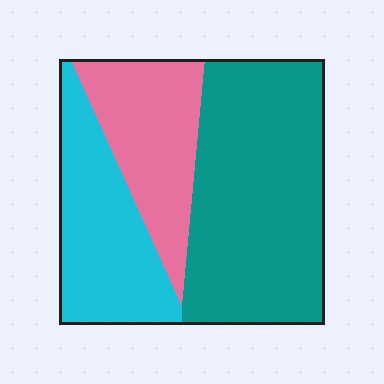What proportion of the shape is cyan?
Cyan takes up about one quarter (1/4) of the shape.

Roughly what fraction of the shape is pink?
Pink covers roughly 25% of the shape.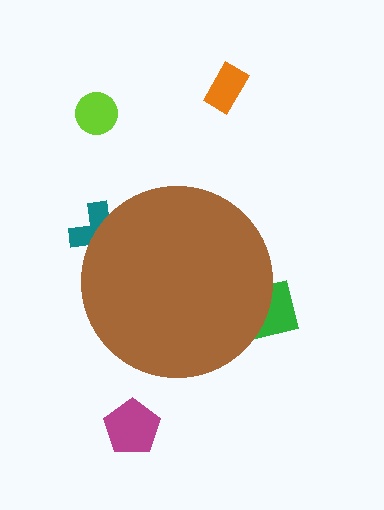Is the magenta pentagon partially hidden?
No, the magenta pentagon is fully visible.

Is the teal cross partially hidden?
Yes, the teal cross is partially hidden behind the brown circle.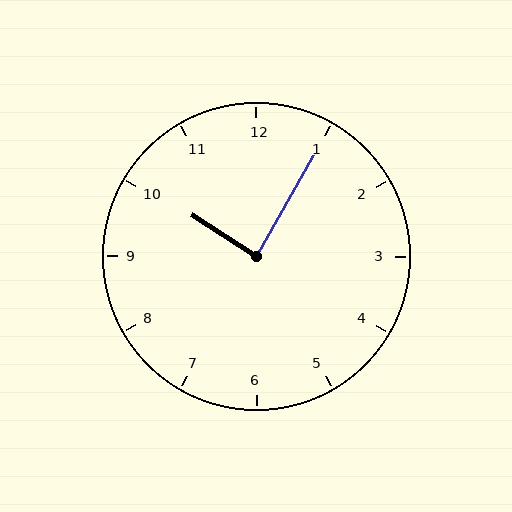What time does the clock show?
10:05.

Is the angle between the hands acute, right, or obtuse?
It is right.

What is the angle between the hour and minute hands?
Approximately 88 degrees.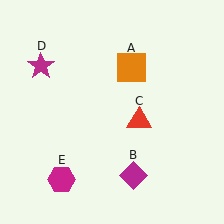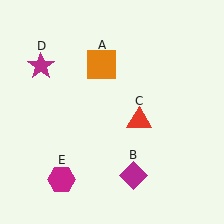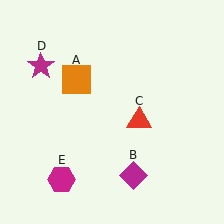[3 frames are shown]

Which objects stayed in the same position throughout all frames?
Magenta diamond (object B) and red triangle (object C) and magenta star (object D) and magenta hexagon (object E) remained stationary.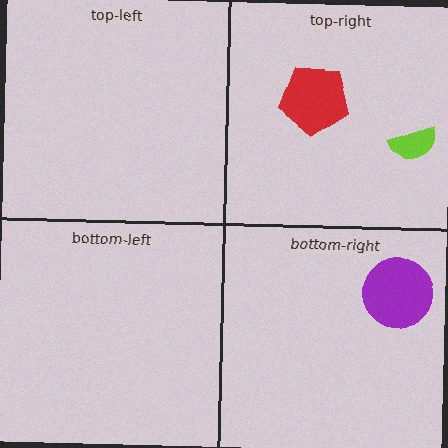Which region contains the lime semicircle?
The top-right region.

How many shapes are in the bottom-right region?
1.